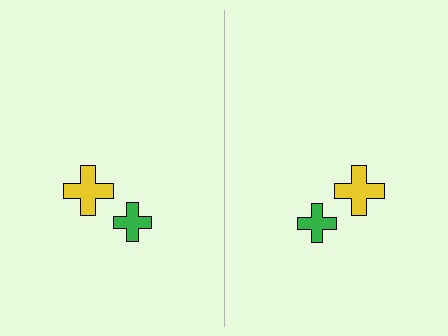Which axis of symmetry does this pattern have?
The pattern has a vertical axis of symmetry running through the center of the image.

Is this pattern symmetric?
Yes, this pattern has bilateral (reflection) symmetry.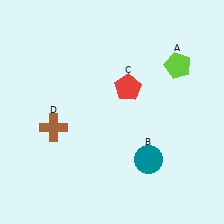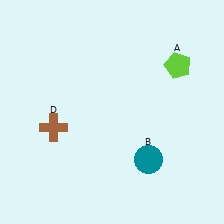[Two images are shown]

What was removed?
The red pentagon (C) was removed in Image 2.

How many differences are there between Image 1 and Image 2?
There is 1 difference between the two images.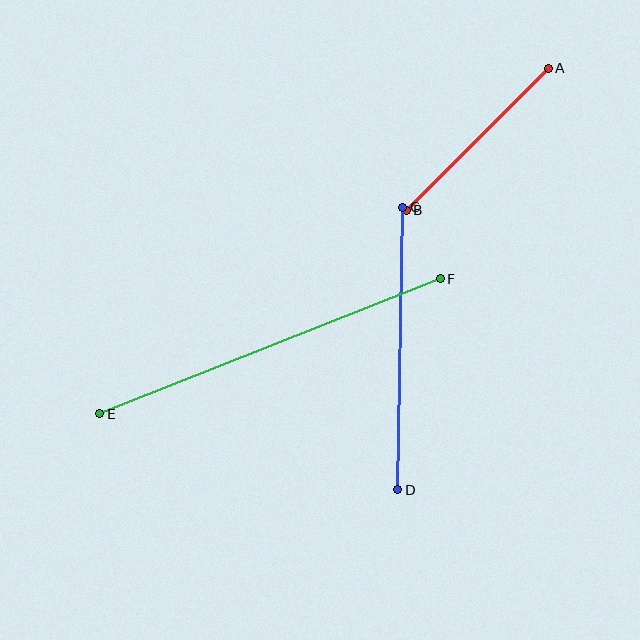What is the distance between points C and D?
The distance is approximately 282 pixels.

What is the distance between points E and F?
The distance is approximately 366 pixels.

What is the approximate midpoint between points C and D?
The midpoint is at approximately (400, 348) pixels.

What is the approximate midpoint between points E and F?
The midpoint is at approximately (270, 346) pixels.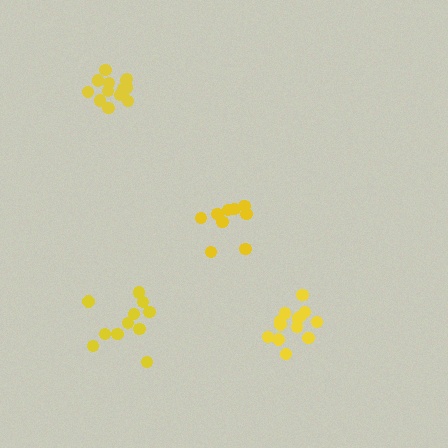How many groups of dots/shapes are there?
There are 4 groups.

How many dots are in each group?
Group 1: 11 dots, Group 2: 13 dots, Group 3: 9 dots, Group 4: 14 dots (47 total).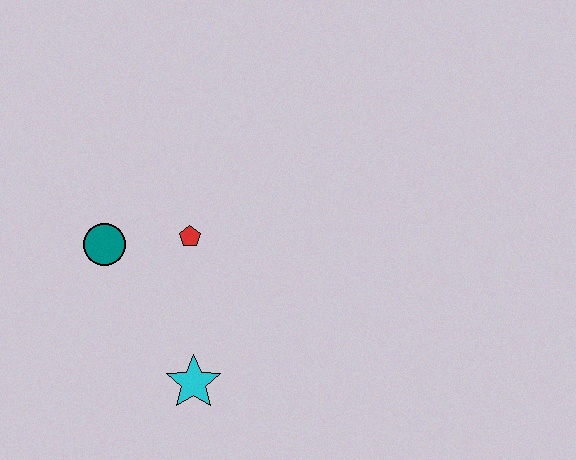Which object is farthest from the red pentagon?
The cyan star is farthest from the red pentagon.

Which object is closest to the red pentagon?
The teal circle is closest to the red pentagon.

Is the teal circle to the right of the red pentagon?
No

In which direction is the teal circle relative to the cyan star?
The teal circle is above the cyan star.